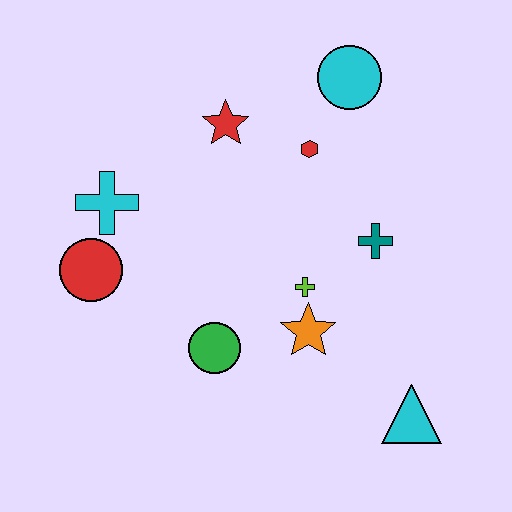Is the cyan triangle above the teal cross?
No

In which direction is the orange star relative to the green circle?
The orange star is to the right of the green circle.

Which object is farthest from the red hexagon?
The cyan triangle is farthest from the red hexagon.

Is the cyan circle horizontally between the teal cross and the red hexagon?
Yes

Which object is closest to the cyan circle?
The red hexagon is closest to the cyan circle.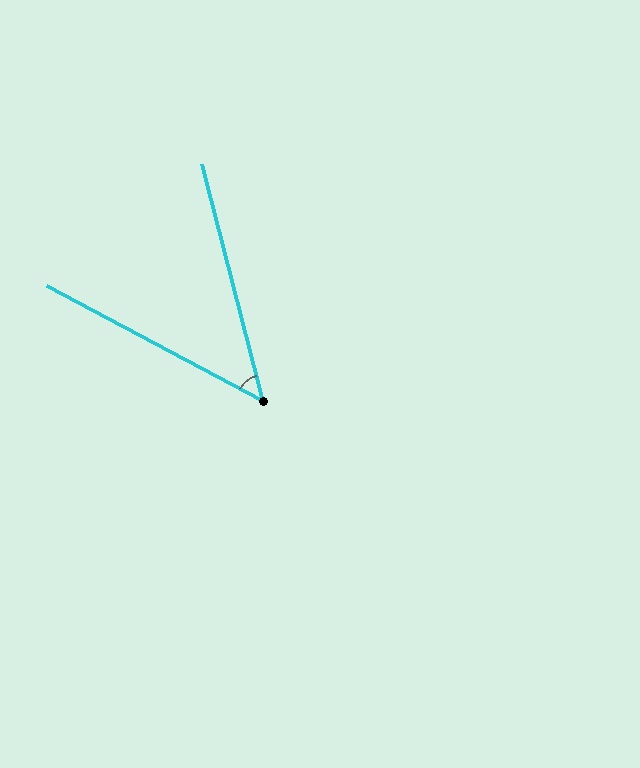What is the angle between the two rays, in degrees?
Approximately 47 degrees.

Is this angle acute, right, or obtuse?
It is acute.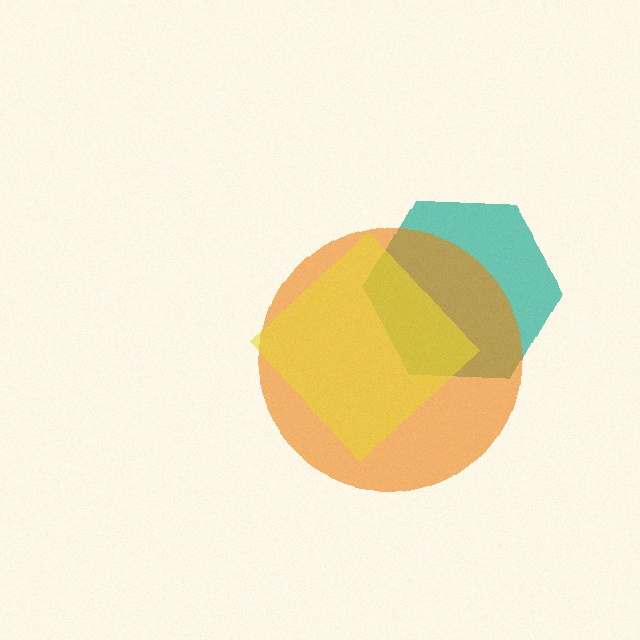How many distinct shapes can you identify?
There are 3 distinct shapes: a teal hexagon, an orange circle, a yellow diamond.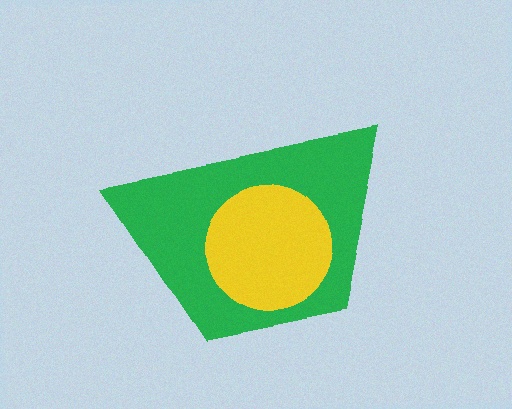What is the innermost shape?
The yellow circle.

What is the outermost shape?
The green trapezoid.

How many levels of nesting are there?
2.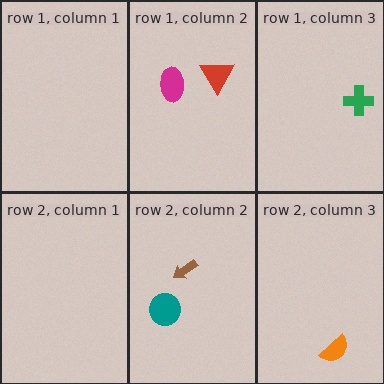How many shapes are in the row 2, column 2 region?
2.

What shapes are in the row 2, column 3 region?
The orange semicircle.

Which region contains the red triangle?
The row 1, column 2 region.